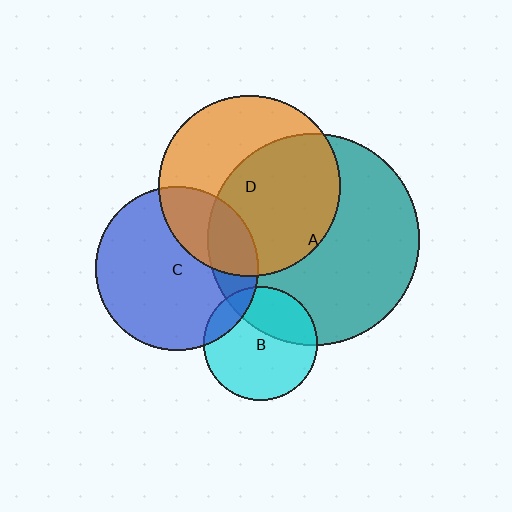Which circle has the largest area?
Circle A (teal).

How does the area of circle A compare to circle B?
Approximately 3.4 times.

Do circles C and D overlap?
Yes.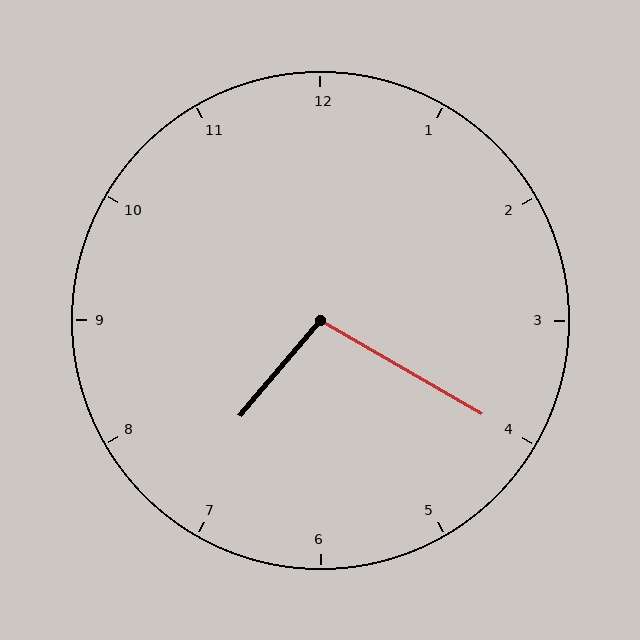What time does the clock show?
7:20.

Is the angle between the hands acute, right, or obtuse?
It is obtuse.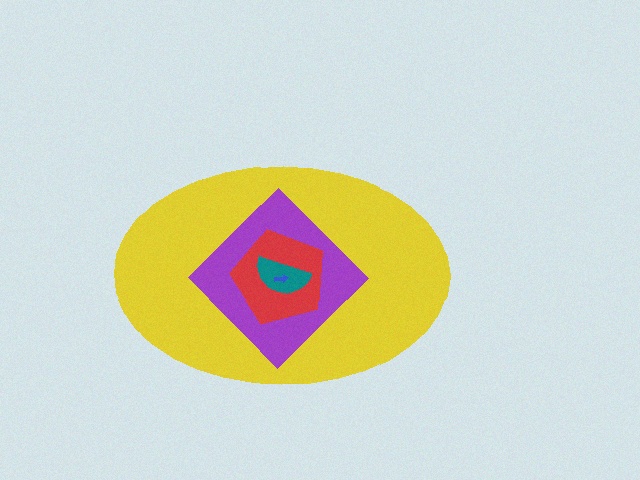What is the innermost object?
The blue arrow.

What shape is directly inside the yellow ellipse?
The purple diamond.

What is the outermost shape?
The yellow ellipse.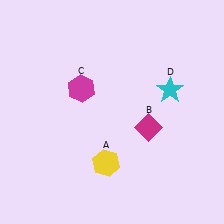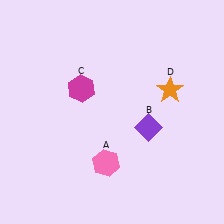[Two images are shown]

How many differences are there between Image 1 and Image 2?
There are 3 differences between the two images.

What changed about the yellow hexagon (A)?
In Image 1, A is yellow. In Image 2, it changed to pink.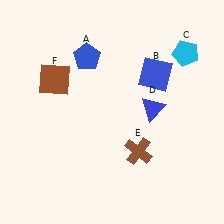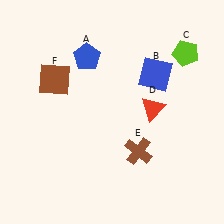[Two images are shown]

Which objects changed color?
C changed from cyan to lime. D changed from blue to red.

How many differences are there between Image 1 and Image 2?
There are 2 differences between the two images.